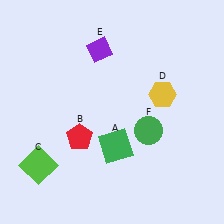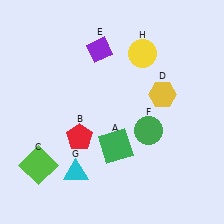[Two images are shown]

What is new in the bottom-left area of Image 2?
A cyan triangle (G) was added in the bottom-left area of Image 2.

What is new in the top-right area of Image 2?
A yellow circle (H) was added in the top-right area of Image 2.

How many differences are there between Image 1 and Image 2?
There are 2 differences between the two images.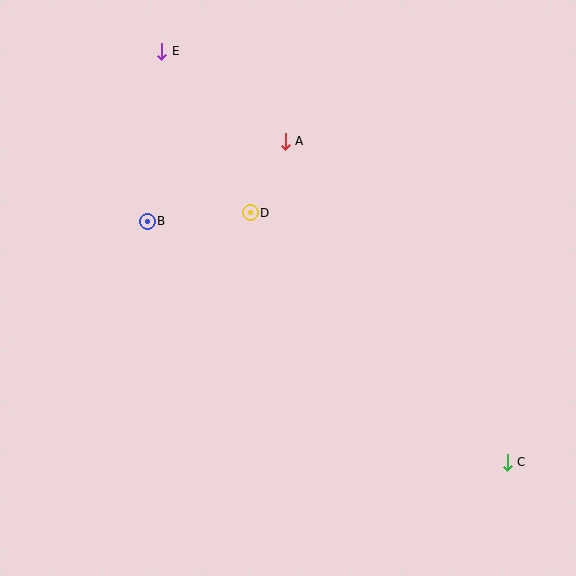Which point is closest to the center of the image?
Point D at (250, 213) is closest to the center.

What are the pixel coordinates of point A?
Point A is at (285, 141).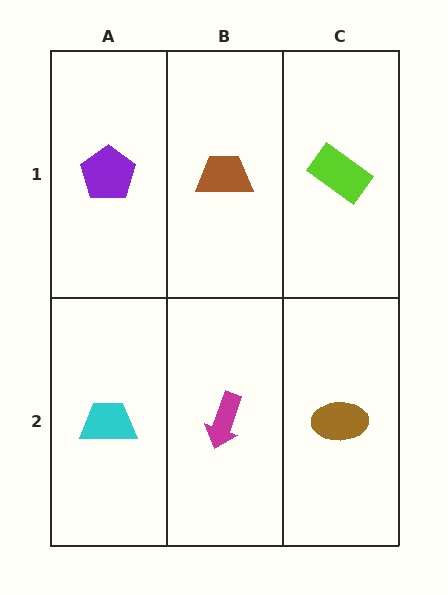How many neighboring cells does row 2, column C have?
2.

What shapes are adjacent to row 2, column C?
A lime rectangle (row 1, column C), a magenta arrow (row 2, column B).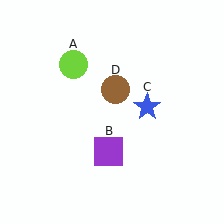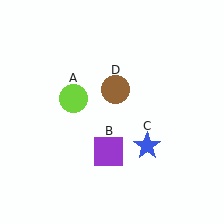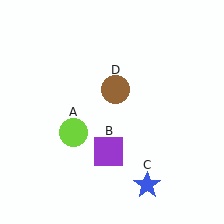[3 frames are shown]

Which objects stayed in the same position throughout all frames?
Purple square (object B) and brown circle (object D) remained stationary.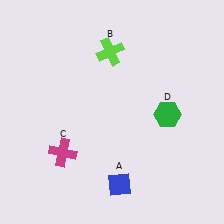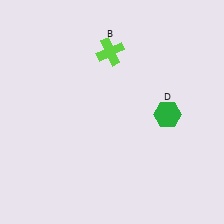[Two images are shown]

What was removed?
The blue diamond (A), the magenta cross (C) were removed in Image 2.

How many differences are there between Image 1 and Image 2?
There are 2 differences between the two images.